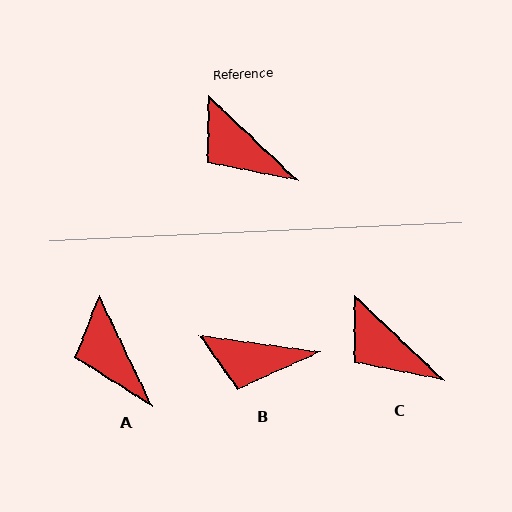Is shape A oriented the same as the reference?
No, it is off by about 21 degrees.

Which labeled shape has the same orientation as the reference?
C.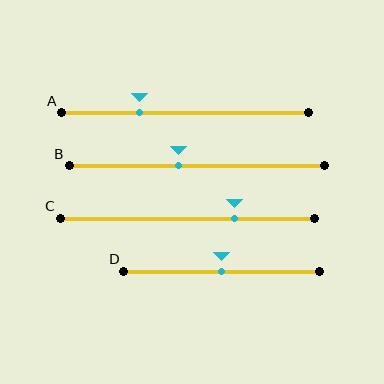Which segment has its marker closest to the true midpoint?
Segment D has its marker closest to the true midpoint.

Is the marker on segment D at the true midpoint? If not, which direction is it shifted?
Yes, the marker on segment D is at the true midpoint.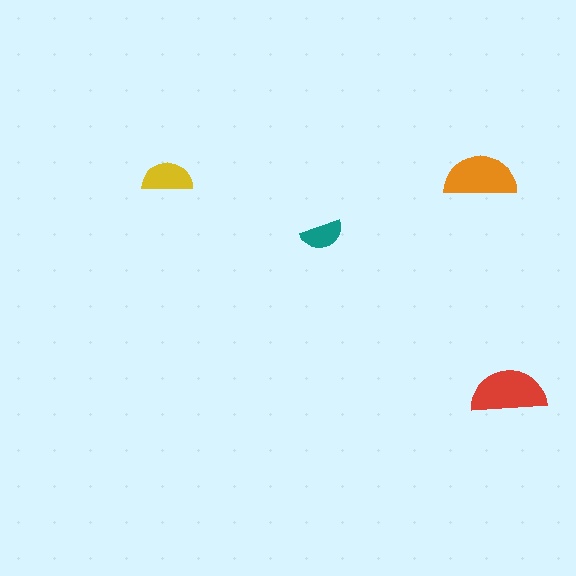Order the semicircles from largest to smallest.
the red one, the orange one, the yellow one, the teal one.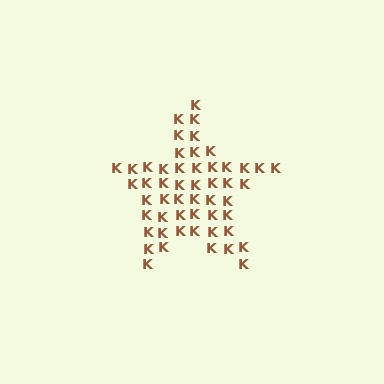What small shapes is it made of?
It is made of small letter K's.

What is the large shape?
The large shape is a star.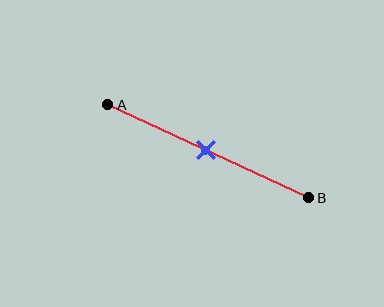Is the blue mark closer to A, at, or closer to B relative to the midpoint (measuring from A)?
The blue mark is approximately at the midpoint of segment AB.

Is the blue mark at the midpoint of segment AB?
Yes, the mark is approximately at the midpoint.